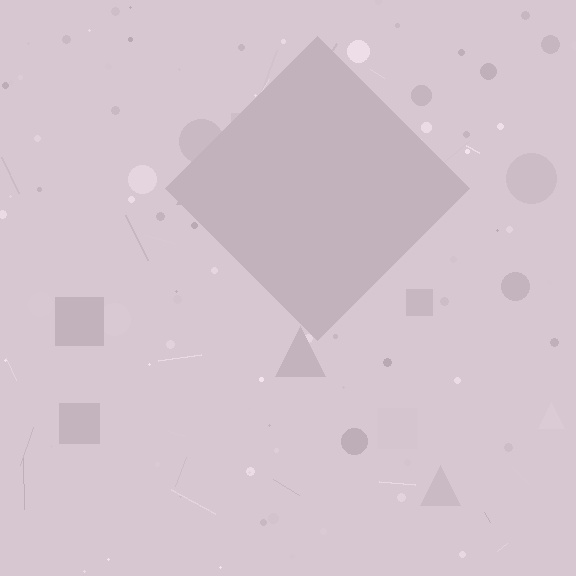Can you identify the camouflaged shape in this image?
The camouflaged shape is a diamond.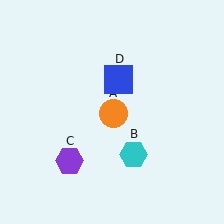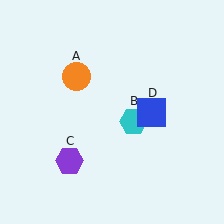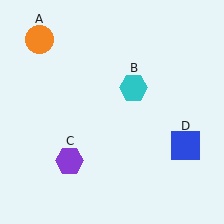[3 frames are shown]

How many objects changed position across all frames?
3 objects changed position: orange circle (object A), cyan hexagon (object B), blue square (object D).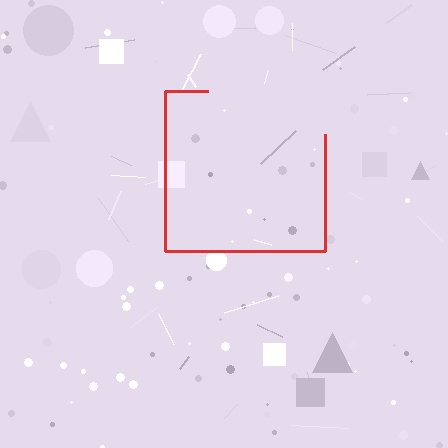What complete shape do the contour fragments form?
The contour fragments form a square.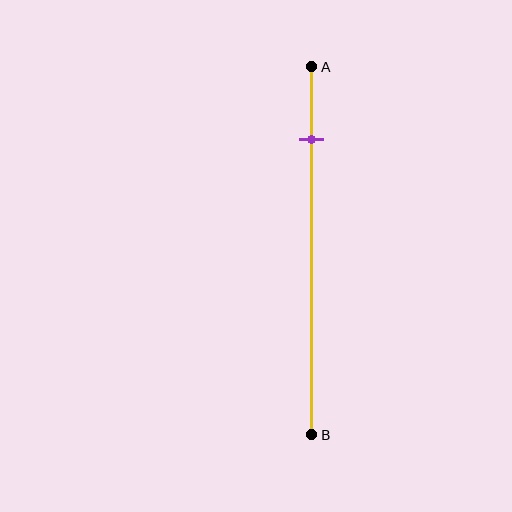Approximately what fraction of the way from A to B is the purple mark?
The purple mark is approximately 20% of the way from A to B.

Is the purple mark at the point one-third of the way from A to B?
No, the mark is at about 20% from A, not at the 33% one-third point.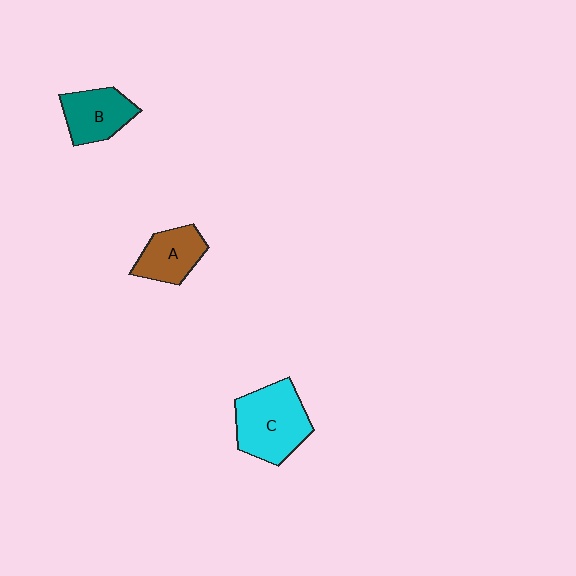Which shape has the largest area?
Shape C (cyan).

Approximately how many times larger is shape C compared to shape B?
Approximately 1.5 times.